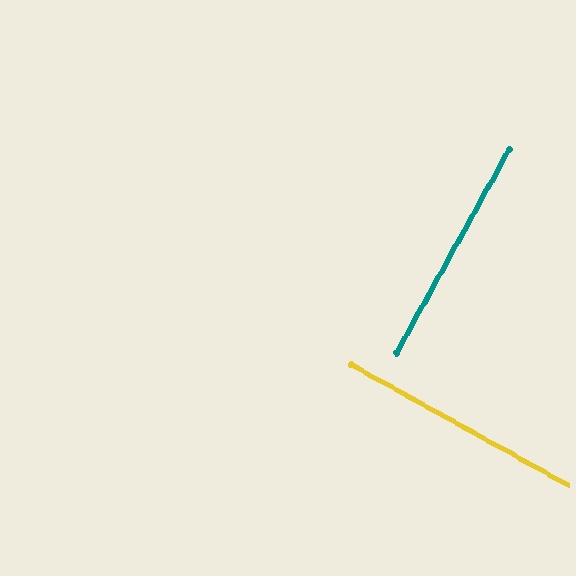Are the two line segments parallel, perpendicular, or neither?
Perpendicular — they meet at approximately 90°.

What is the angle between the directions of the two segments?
Approximately 90 degrees.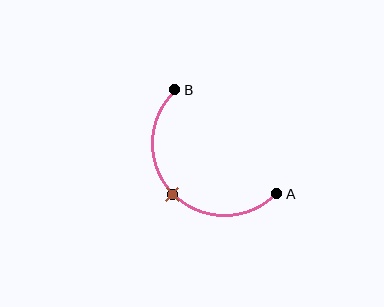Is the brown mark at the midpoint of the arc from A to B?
Yes. The brown mark lies on the arc at equal arc-length from both A and B — it is the arc midpoint.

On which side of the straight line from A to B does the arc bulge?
The arc bulges below and to the left of the straight line connecting A and B.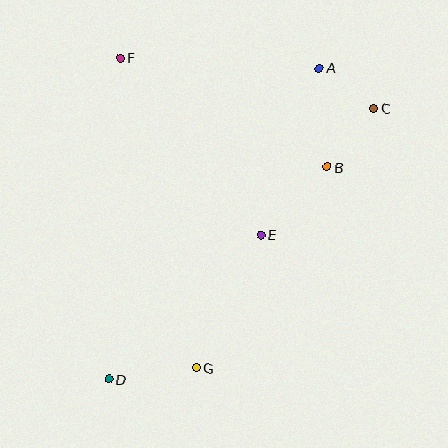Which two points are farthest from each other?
Points C and D are farthest from each other.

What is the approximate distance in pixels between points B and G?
The distance between B and G is approximately 240 pixels.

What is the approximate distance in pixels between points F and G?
The distance between F and G is approximately 319 pixels.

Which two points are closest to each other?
Points A and C are closest to each other.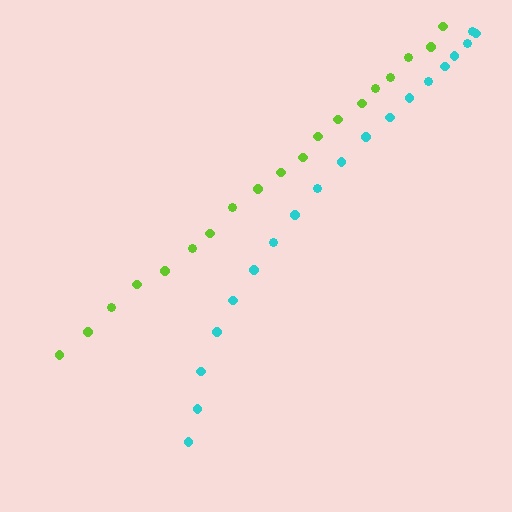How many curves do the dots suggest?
There are 2 distinct paths.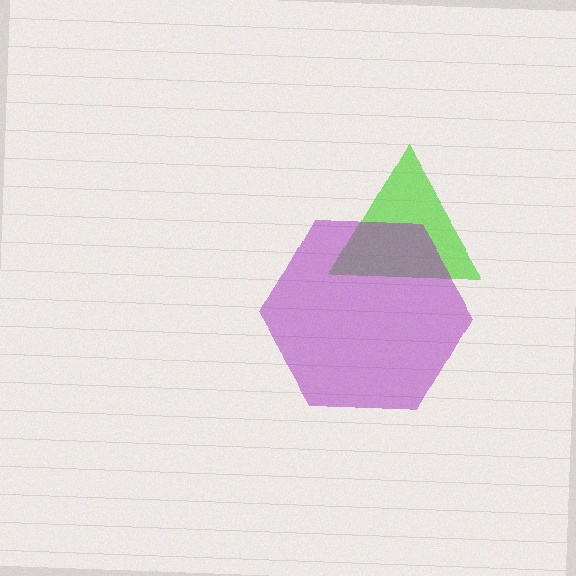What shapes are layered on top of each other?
The layered shapes are: a lime triangle, a purple hexagon.